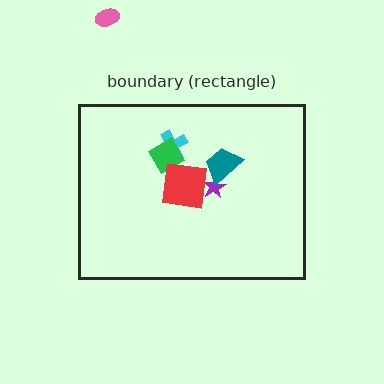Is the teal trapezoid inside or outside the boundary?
Inside.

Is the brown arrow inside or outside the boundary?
Inside.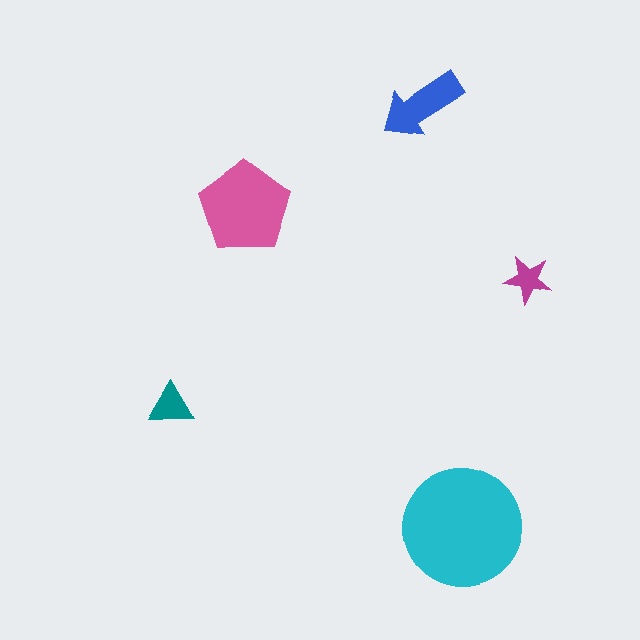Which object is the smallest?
The magenta star.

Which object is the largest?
The cyan circle.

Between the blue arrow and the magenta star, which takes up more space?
The blue arrow.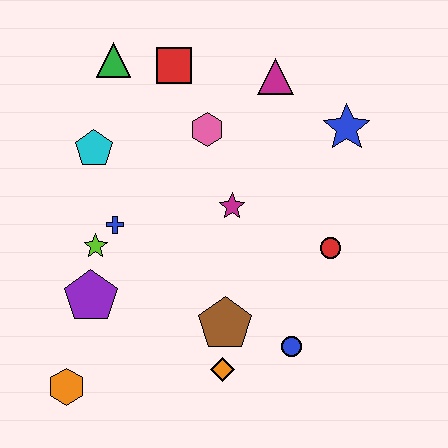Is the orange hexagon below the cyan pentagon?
Yes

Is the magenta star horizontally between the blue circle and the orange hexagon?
Yes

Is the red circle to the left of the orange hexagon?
No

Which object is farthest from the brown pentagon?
The green triangle is farthest from the brown pentagon.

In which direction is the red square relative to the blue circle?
The red square is above the blue circle.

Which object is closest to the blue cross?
The lime star is closest to the blue cross.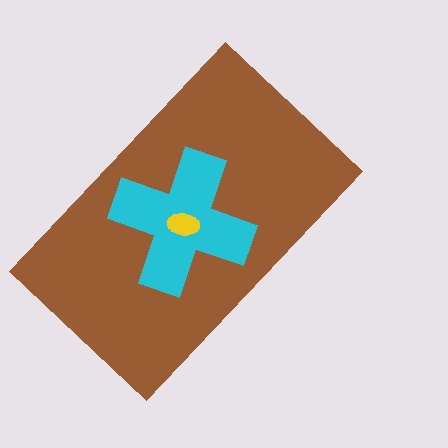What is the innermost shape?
The yellow ellipse.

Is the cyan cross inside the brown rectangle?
Yes.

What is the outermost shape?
The brown rectangle.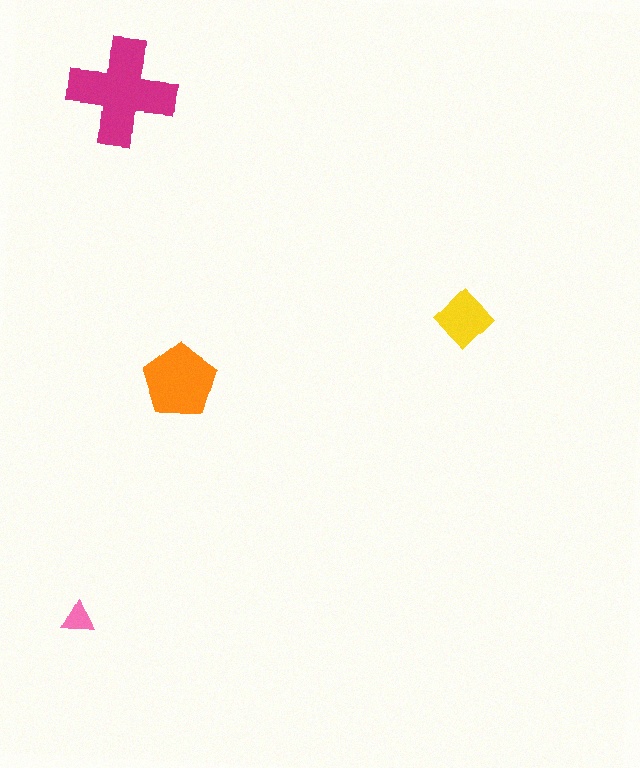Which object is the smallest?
The pink triangle.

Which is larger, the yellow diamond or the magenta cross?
The magenta cross.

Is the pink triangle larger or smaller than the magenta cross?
Smaller.